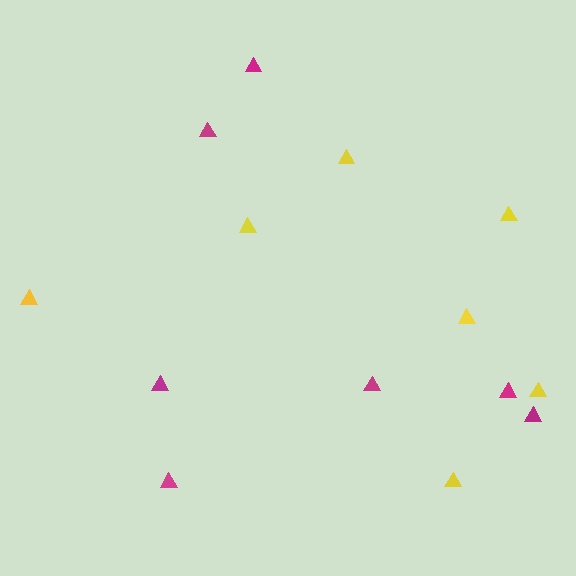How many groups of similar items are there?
There are 2 groups: one group of yellow triangles (7) and one group of magenta triangles (7).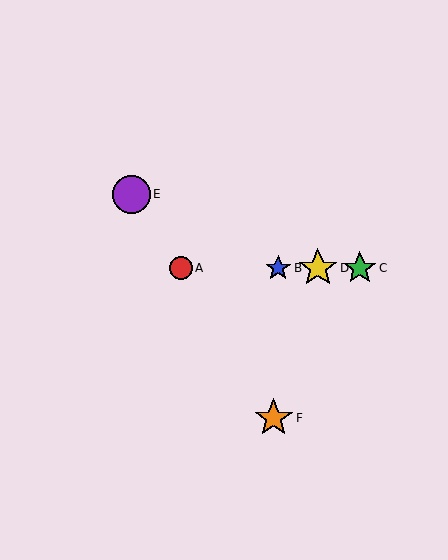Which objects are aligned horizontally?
Objects A, B, C, D are aligned horizontally.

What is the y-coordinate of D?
Object D is at y≈268.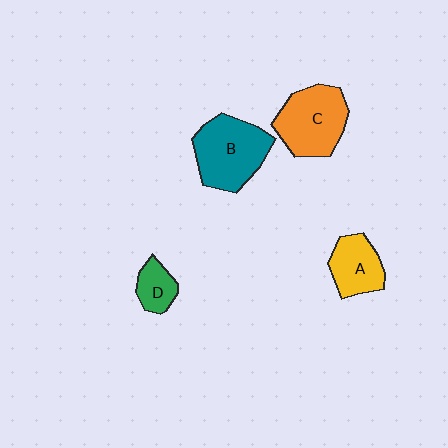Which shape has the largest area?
Shape B (teal).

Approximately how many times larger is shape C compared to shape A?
Approximately 1.5 times.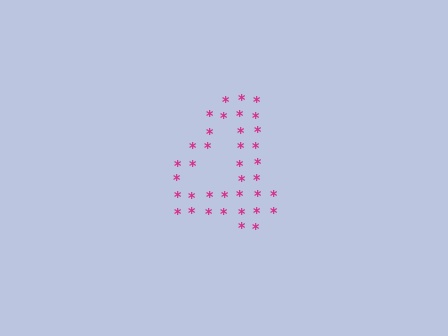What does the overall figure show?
The overall figure shows the digit 4.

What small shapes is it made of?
It is made of small asterisks.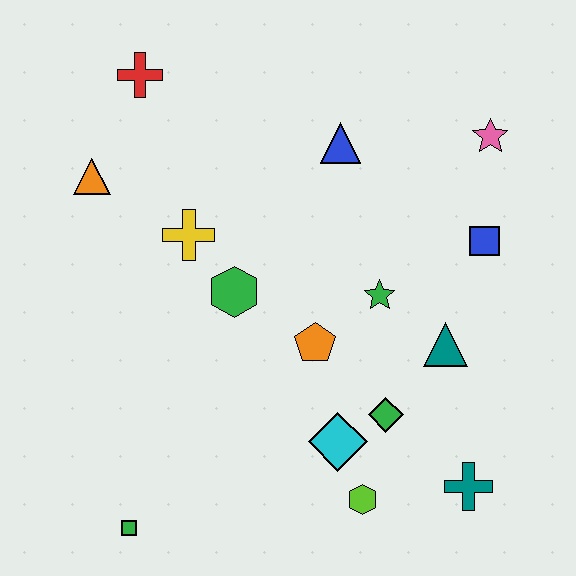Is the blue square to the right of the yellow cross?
Yes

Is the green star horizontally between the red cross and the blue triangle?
No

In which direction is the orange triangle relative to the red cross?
The orange triangle is below the red cross.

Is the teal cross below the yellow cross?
Yes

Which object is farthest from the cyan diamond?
The red cross is farthest from the cyan diamond.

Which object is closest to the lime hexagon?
The cyan diamond is closest to the lime hexagon.